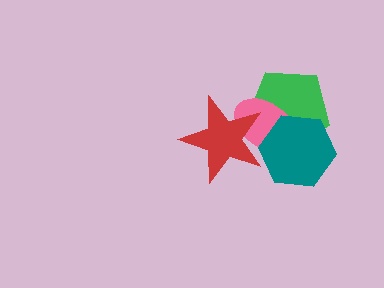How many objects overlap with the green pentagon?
3 objects overlap with the green pentagon.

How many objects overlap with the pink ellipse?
3 objects overlap with the pink ellipse.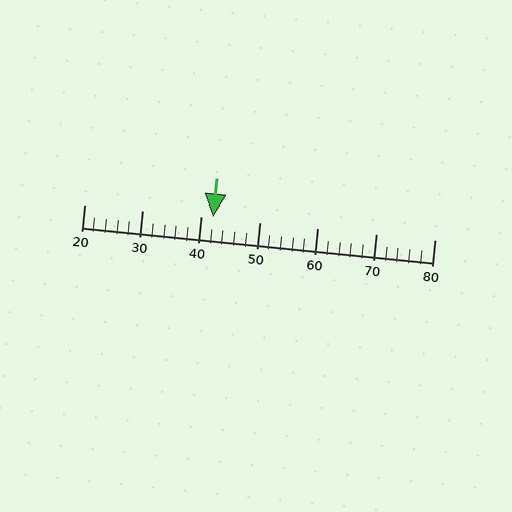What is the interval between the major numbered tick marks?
The major tick marks are spaced 10 units apart.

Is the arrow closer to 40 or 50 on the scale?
The arrow is closer to 40.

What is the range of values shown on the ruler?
The ruler shows values from 20 to 80.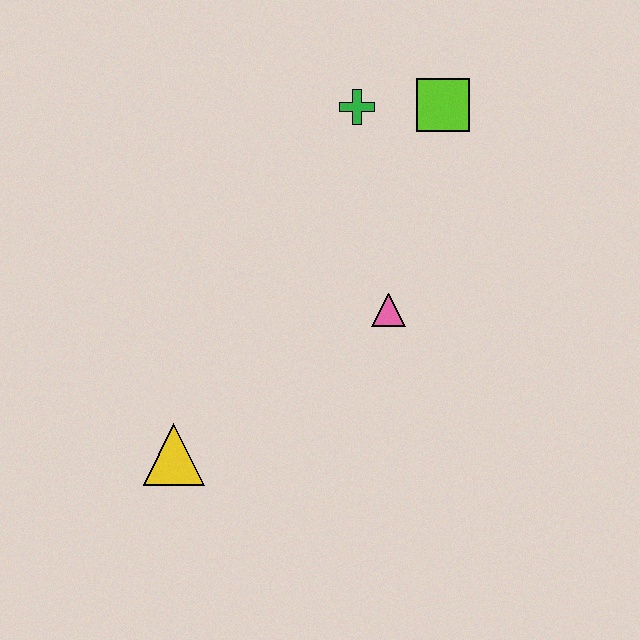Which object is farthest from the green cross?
The yellow triangle is farthest from the green cross.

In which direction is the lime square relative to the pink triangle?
The lime square is above the pink triangle.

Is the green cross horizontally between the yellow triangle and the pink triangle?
Yes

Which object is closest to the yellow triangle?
The pink triangle is closest to the yellow triangle.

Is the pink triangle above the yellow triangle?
Yes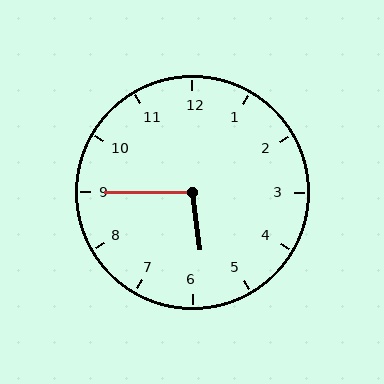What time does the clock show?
5:45.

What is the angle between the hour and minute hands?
Approximately 98 degrees.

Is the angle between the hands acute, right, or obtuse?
It is obtuse.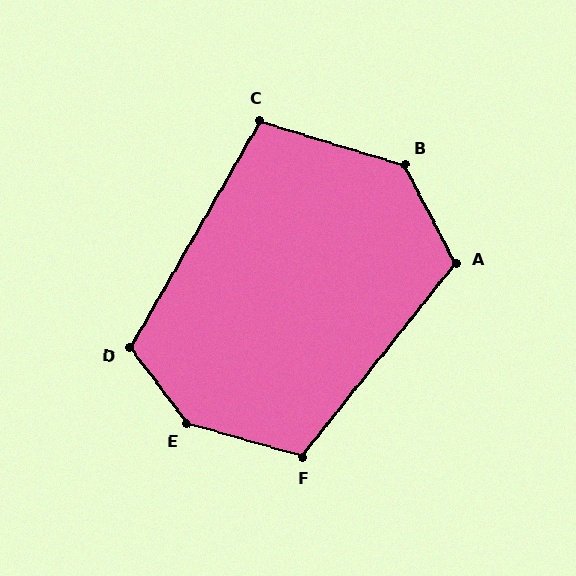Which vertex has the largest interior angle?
E, at approximately 143 degrees.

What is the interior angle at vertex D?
Approximately 113 degrees (obtuse).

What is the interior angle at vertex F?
Approximately 112 degrees (obtuse).